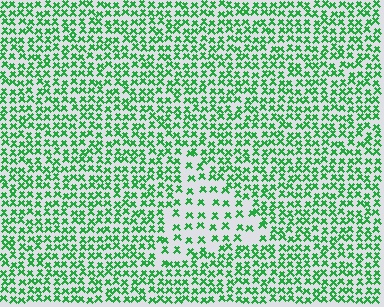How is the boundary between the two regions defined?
The boundary is defined by a change in element density (approximately 2.0x ratio). All elements are the same color, size, and shape.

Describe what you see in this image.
The image contains small green elements arranged at two different densities. A triangle-shaped region is visible where the elements are less densely packed than the surrounding area.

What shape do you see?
I see a triangle.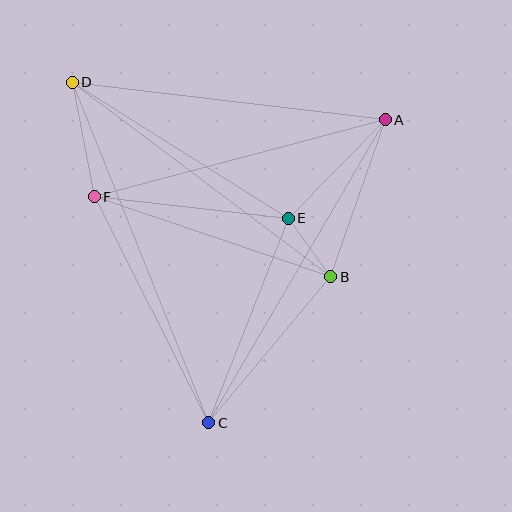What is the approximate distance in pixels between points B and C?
The distance between B and C is approximately 190 pixels.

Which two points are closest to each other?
Points B and E are closest to each other.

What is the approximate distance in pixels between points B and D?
The distance between B and D is approximately 323 pixels.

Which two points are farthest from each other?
Points C and D are farthest from each other.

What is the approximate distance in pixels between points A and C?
The distance between A and C is approximately 351 pixels.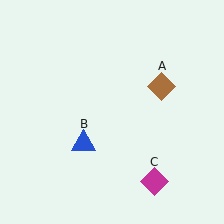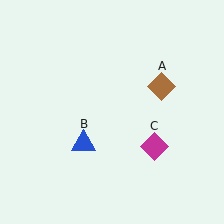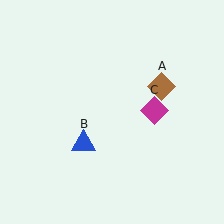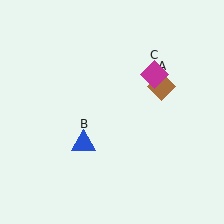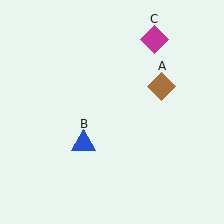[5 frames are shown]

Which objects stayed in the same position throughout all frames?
Brown diamond (object A) and blue triangle (object B) remained stationary.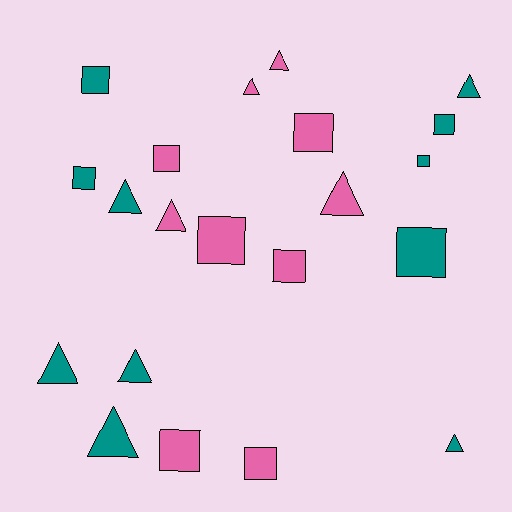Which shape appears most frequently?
Square, with 11 objects.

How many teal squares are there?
There are 5 teal squares.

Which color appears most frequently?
Teal, with 11 objects.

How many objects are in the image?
There are 21 objects.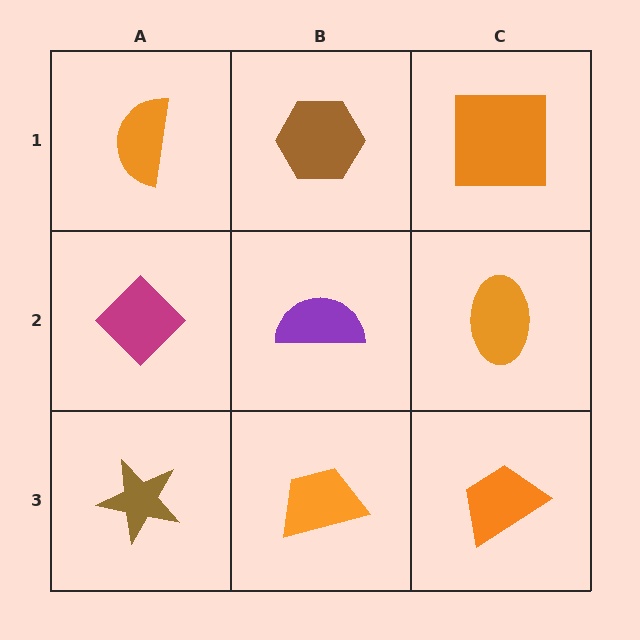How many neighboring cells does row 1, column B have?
3.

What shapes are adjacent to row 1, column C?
An orange ellipse (row 2, column C), a brown hexagon (row 1, column B).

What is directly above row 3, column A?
A magenta diamond.